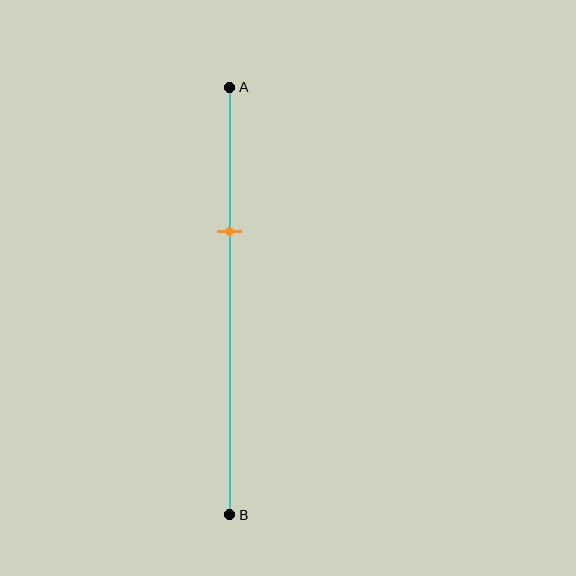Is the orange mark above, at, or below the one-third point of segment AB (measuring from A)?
The orange mark is approximately at the one-third point of segment AB.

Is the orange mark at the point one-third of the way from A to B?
Yes, the mark is approximately at the one-third point.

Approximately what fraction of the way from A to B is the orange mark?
The orange mark is approximately 35% of the way from A to B.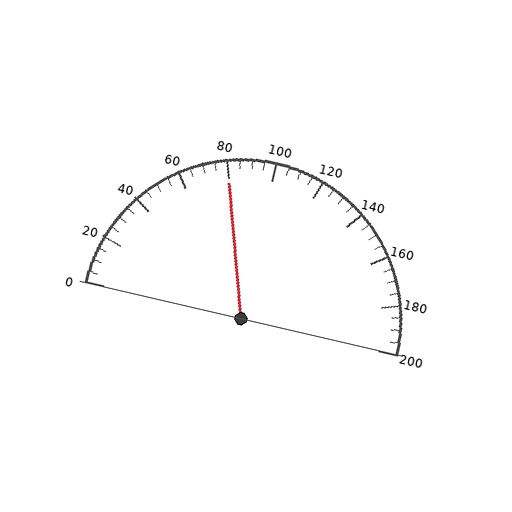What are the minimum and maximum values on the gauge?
The gauge ranges from 0 to 200.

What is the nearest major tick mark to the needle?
The nearest major tick mark is 80.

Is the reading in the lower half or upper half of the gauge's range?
The reading is in the lower half of the range (0 to 200).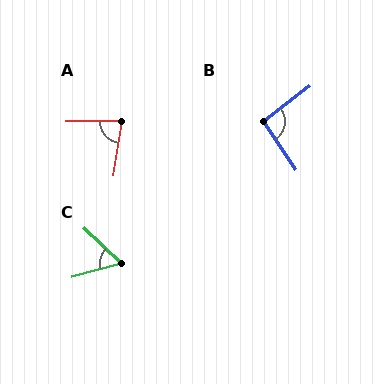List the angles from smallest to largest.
C (59°), A (81°), B (93°).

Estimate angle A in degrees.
Approximately 81 degrees.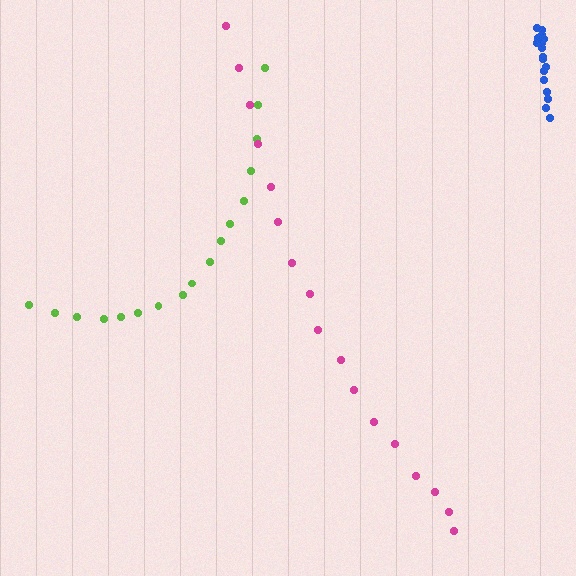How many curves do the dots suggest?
There are 3 distinct paths.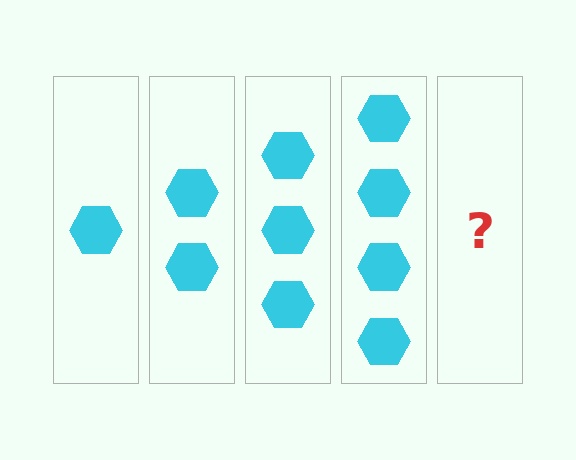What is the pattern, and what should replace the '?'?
The pattern is that each step adds one more hexagon. The '?' should be 5 hexagons.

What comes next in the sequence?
The next element should be 5 hexagons.